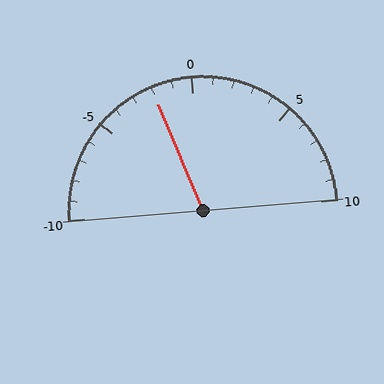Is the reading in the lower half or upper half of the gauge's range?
The reading is in the lower half of the range (-10 to 10).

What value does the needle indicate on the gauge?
The needle indicates approximately -2.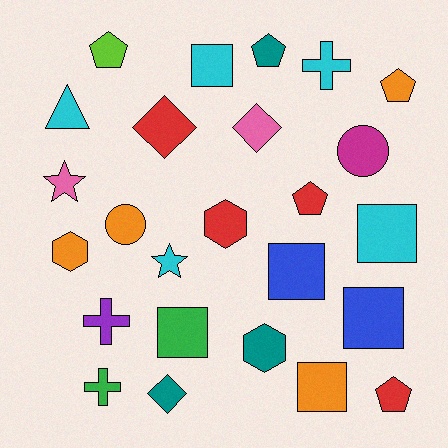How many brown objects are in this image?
There are no brown objects.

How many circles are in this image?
There are 2 circles.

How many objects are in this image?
There are 25 objects.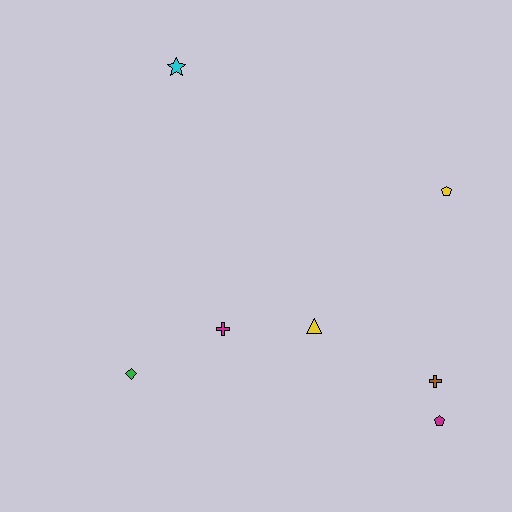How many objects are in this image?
There are 7 objects.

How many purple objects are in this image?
There are no purple objects.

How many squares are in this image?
There are no squares.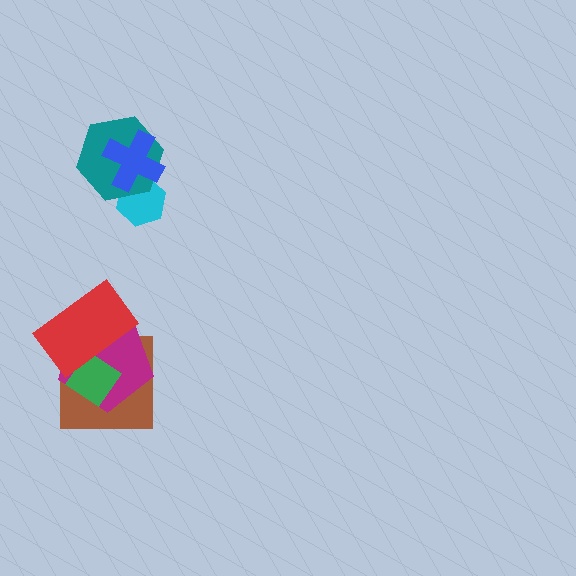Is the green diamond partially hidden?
Yes, it is partially covered by another shape.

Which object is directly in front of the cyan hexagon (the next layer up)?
The teal hexagon is directly in front of the cyan hexagon.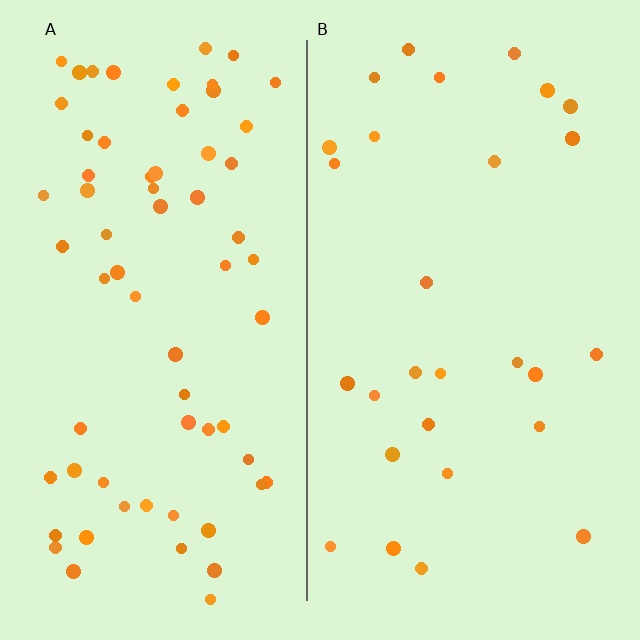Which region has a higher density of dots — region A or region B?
A (the left).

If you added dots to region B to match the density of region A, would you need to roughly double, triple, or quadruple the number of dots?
Approximately double.